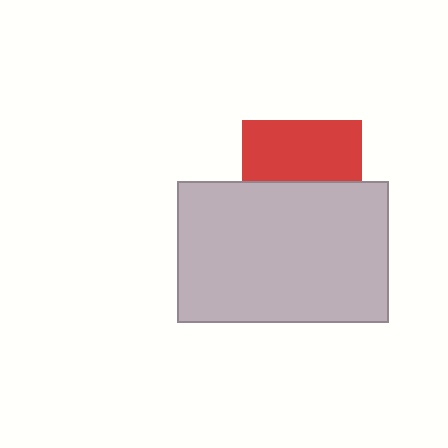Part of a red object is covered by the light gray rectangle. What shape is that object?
It is a square.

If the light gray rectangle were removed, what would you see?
You would see the complete red square.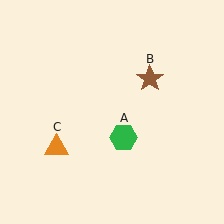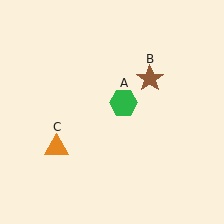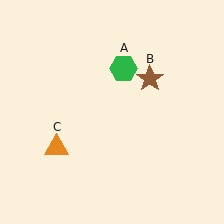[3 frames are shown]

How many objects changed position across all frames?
1 object changed position: green hexagon (object A).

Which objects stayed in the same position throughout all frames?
Brown star (object B) and orange triangle (object C) remained stationary.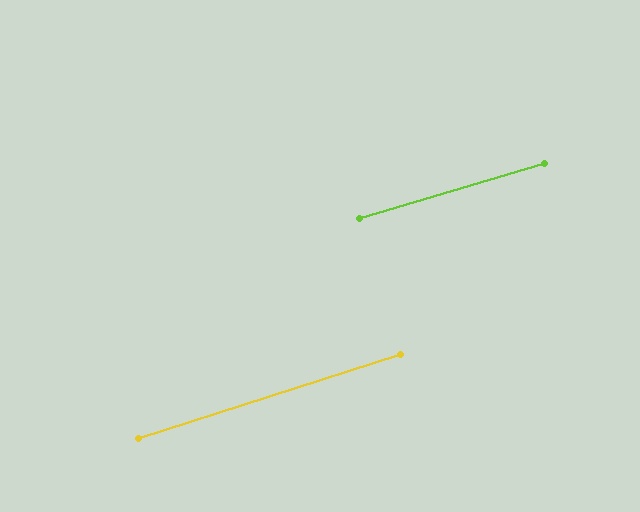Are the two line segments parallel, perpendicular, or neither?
Parallel — their directions differ by only 1.3°.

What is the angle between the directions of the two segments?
Approximately 1 degree.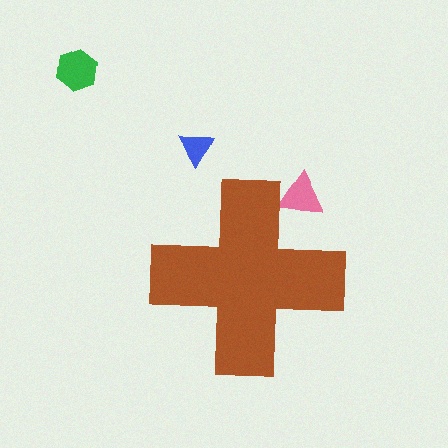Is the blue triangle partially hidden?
No, the blue triangle is fully visible.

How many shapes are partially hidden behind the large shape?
1 shape is partially hidden.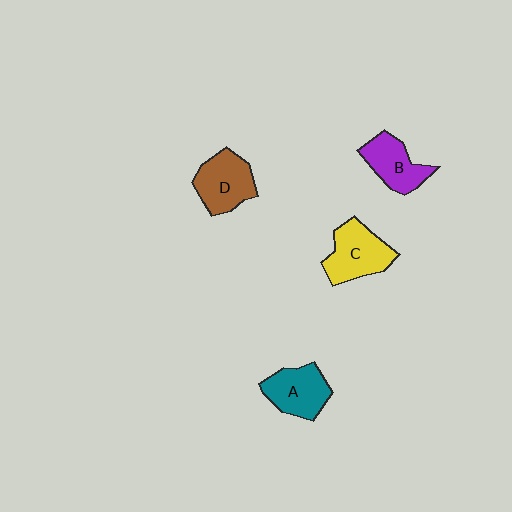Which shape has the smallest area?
Shape B (purple).